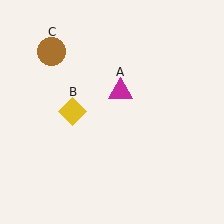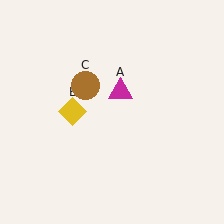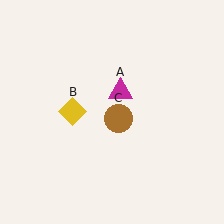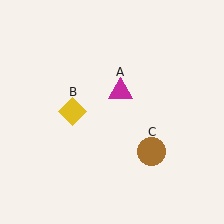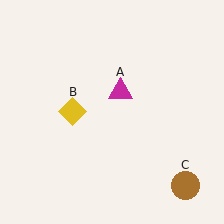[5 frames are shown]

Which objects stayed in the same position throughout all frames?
Magenta triangle (object A) and yellow diamond (object B) remained stationary.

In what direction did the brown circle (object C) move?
The brown circle (object C) moved down and to the right.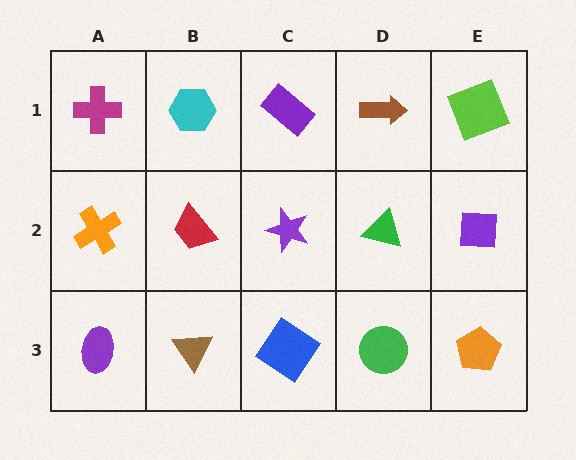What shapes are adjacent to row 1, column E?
A purple square (row 2, column E), a brown arrow (row 1, column D).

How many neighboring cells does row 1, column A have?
2.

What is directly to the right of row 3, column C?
A green circle.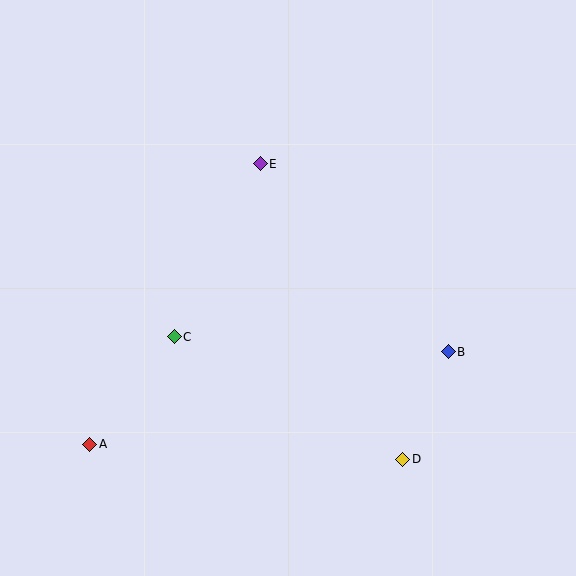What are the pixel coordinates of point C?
Point C is at (174, 337).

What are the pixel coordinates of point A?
Point A is at (89, 444).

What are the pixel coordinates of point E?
Point E is at (260, 164).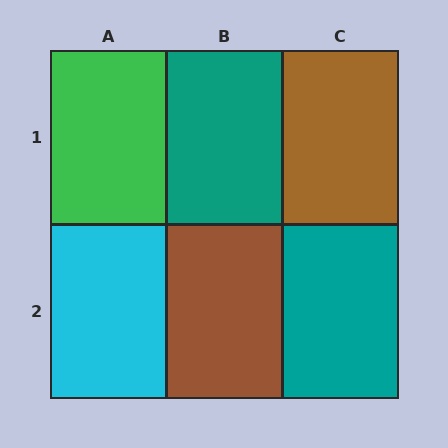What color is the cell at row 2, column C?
Teal.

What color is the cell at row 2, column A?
Cyan.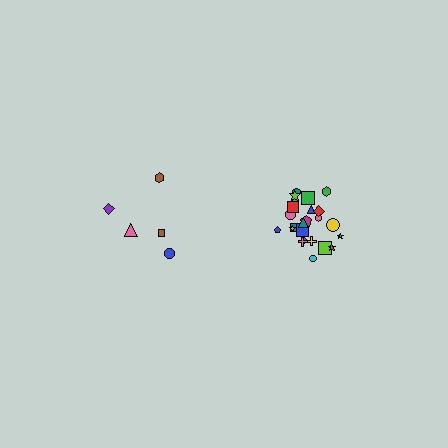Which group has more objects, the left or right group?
The right group.